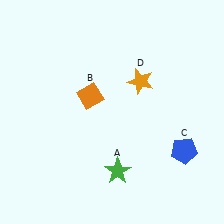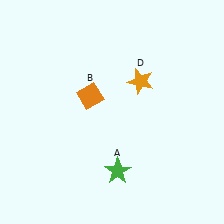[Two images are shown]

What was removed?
The blue pentagon (C) was removed in Image 2.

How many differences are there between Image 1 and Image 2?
There is 1 difference between the two images.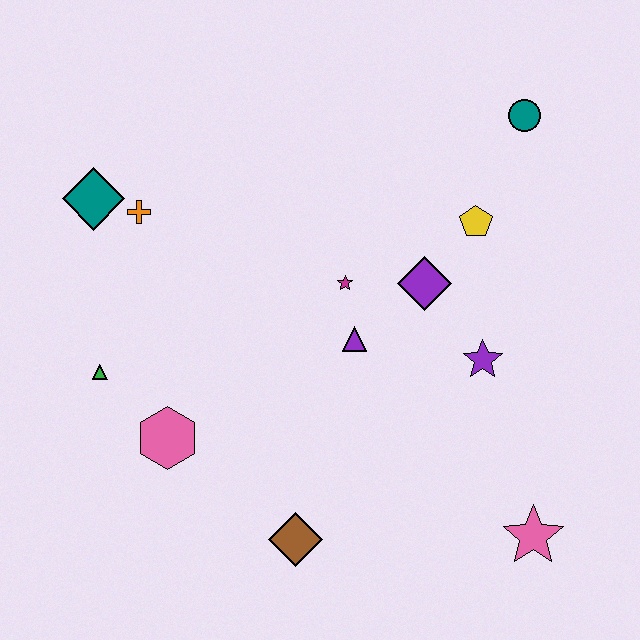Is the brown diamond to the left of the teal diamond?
No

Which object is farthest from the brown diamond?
The teal circle is farthest from the brown diamond.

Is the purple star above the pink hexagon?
Yes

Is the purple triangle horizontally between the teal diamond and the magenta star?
No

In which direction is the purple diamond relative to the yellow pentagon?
The purple diamond is below the yellow pentagon.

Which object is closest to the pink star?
The purple star is closest to the pink star.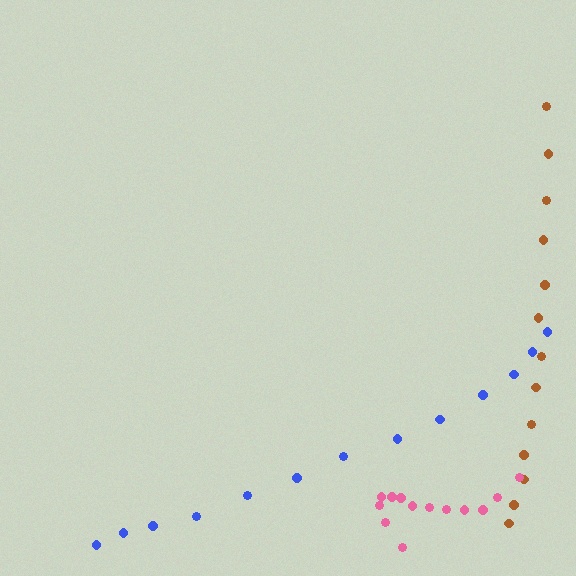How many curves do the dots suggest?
There are 3 distinct paths.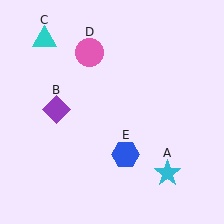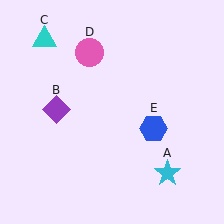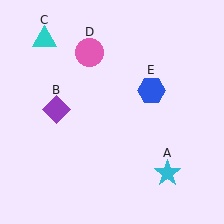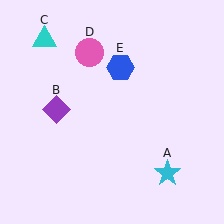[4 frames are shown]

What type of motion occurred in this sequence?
The blue hexagon (object E) rotated counterclockwise around the center of the scene.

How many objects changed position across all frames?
1 object changed position: blue hexagon (object E).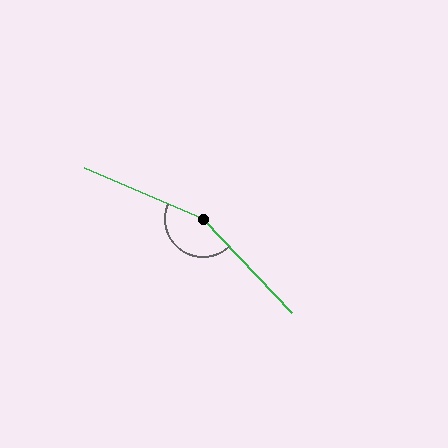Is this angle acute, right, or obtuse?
It is obtuse.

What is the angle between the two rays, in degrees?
Approximately 157 degrees.